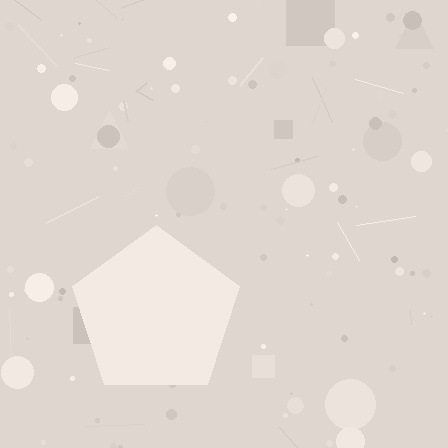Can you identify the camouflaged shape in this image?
The camouflaged shape is a pentagon.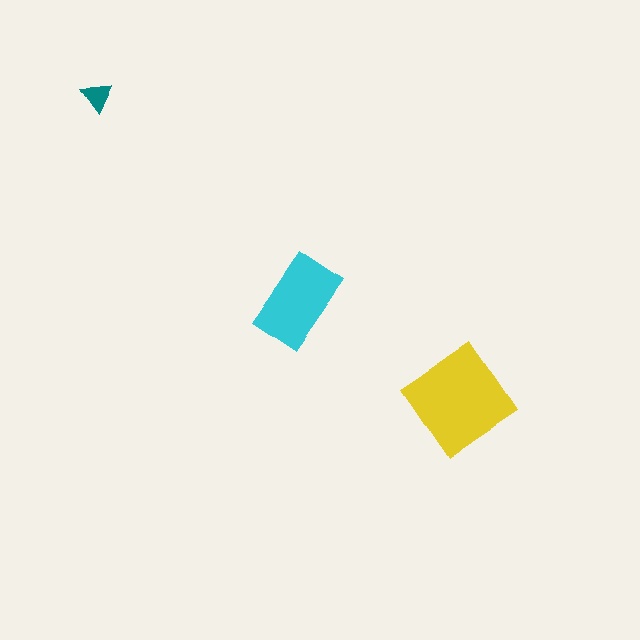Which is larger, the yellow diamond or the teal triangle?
The yellow diamond.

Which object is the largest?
The yellow diamond.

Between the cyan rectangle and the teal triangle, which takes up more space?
The cyan rectangle.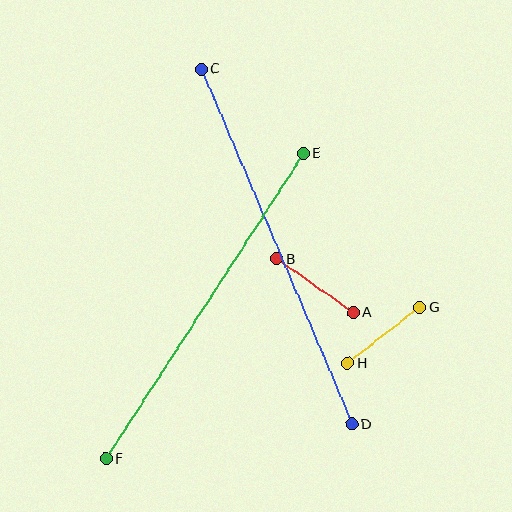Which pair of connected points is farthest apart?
Points C and D are farthest apart.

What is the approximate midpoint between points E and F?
The midpoint is at approximately (205, 306) pixels.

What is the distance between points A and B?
The distance is approximately 93 pixels.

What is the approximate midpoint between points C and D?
The midpoint is at approximately (276, 247) pixels.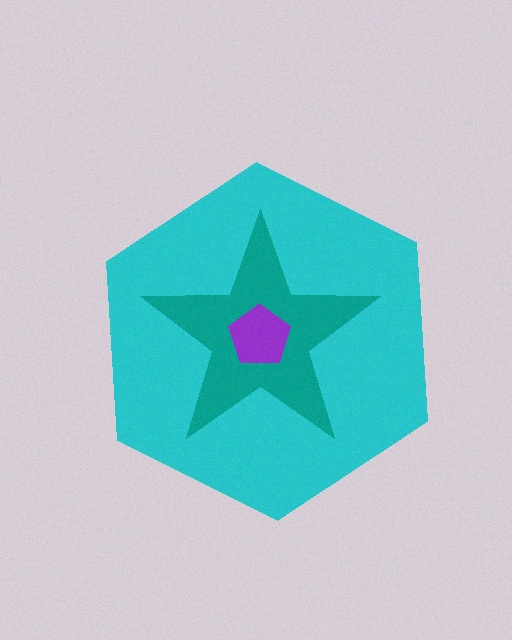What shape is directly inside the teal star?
The purple pentagon.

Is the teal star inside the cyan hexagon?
Yes.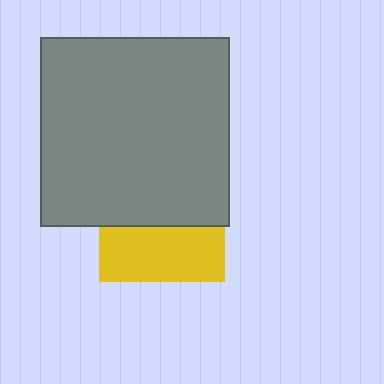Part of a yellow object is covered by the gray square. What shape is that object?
It is a square.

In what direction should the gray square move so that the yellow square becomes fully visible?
The gray square should move up. That is the shortest direction to clear the overlap and leave the yellow square fully visible.